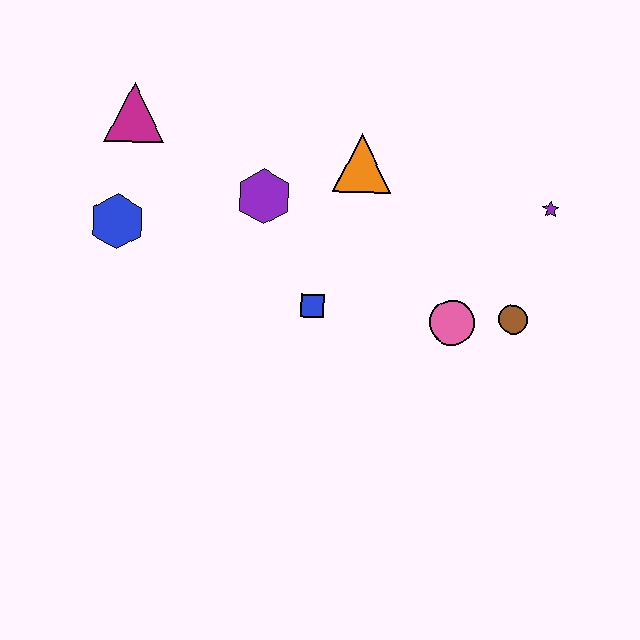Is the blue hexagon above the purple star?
No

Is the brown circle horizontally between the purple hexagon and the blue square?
No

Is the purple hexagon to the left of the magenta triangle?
No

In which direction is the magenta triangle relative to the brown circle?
The magenta triangle is to the left of the brown circle.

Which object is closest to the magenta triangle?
The blue hexagon is closest to the magenta triangle.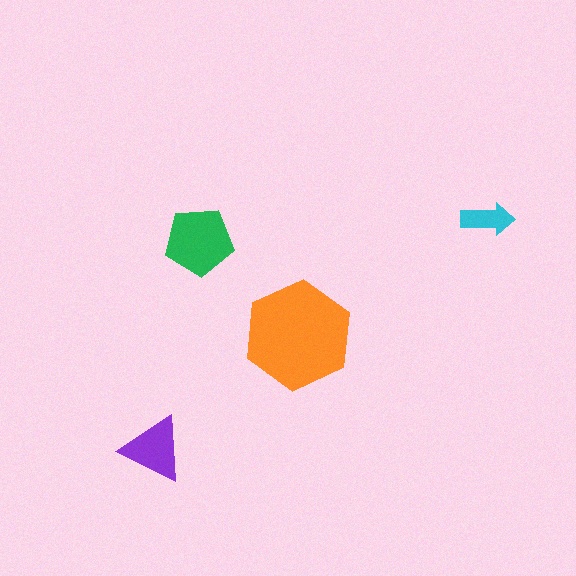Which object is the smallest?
The cyan arrow.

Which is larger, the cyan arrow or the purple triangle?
The purple triangle.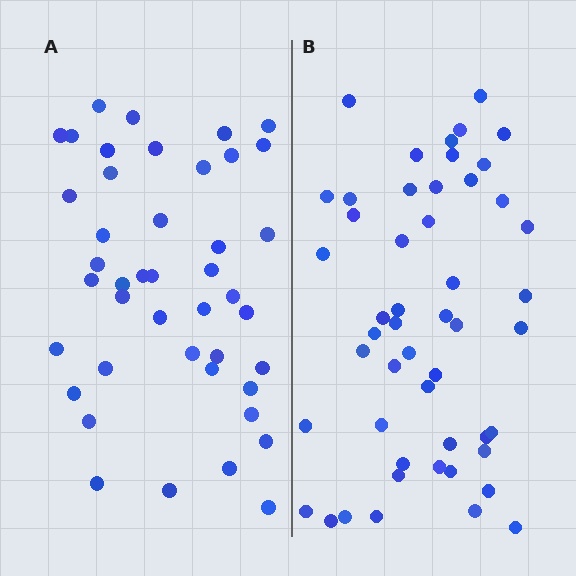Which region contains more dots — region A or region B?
Region B (the right region) has more dots.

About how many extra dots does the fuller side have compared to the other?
Region B has roughly 8 or so more dots than region A.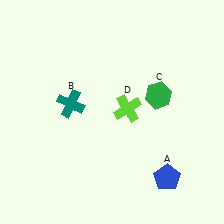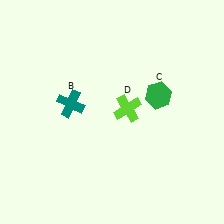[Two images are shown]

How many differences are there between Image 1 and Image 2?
There is 1 difference between the two images.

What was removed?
The blue pentagon (A) was removed in Image 2.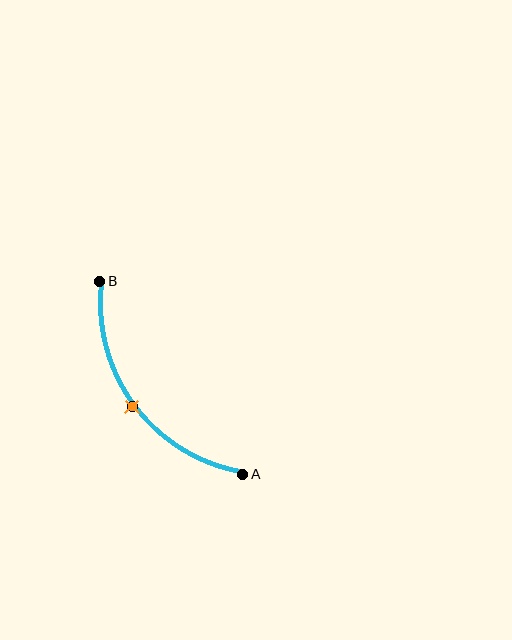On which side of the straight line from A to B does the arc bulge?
The arc bulges below and to the left of the straight line connecting A and B.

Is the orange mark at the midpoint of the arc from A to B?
Yes. The orange mark lies on the arc at equal arc-length from both A and B — it is the arc midpoint.